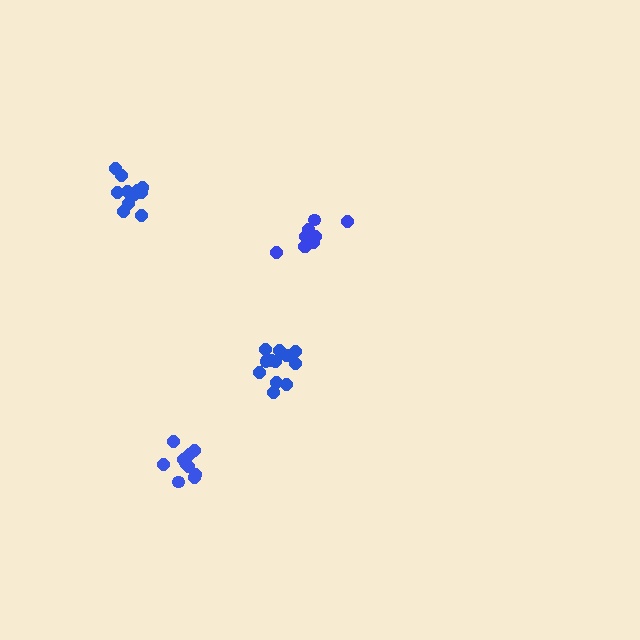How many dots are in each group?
Group 1: 12 dots, Group 2: 9 dots, Group 3: 11 dots, Group 4: 11 dots (43 total).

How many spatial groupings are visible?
There are 4 spatial groupings.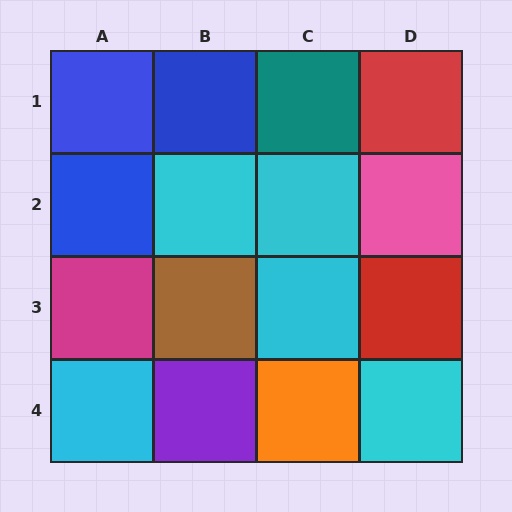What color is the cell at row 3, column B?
Brown.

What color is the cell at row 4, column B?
Purple.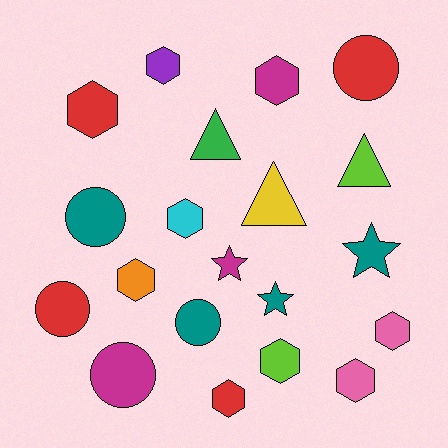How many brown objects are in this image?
There are no brown objects.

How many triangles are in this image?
There are 3 triangles.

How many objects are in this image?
There are 20 objects.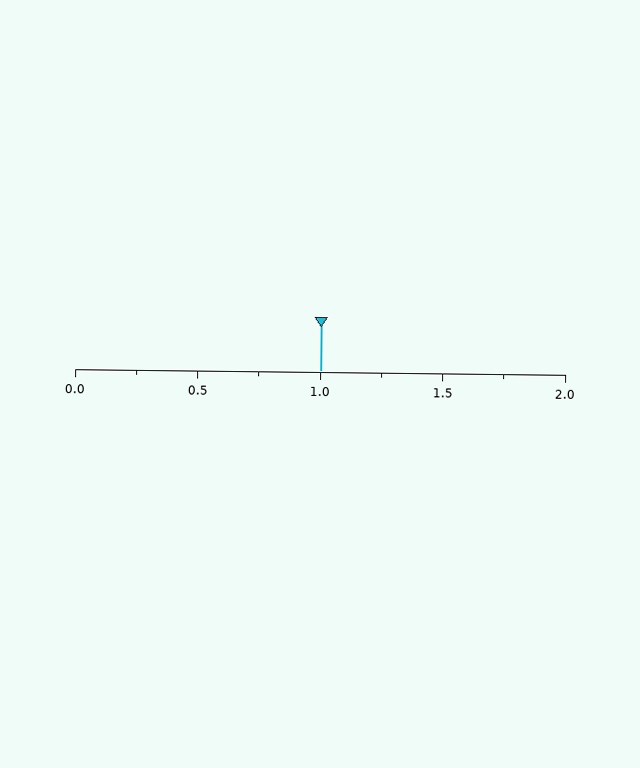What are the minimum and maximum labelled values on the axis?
The axis runs from 0.0 to 2.0.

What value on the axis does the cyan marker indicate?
The marker indicates approximately 1.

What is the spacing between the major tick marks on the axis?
The major ticks are spaced 0.5 apart.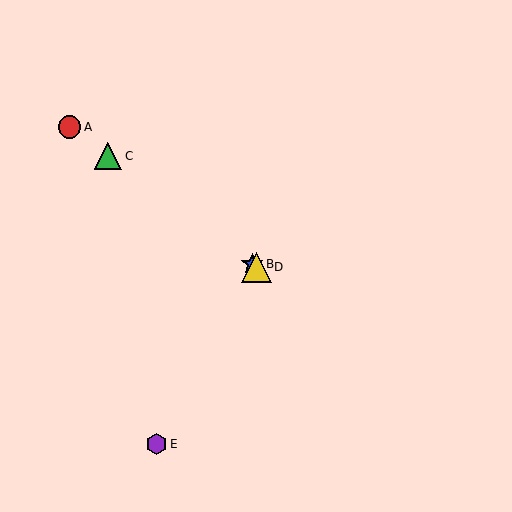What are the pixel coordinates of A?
Object A is at (70, 127).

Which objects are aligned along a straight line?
Objects A, B, C, D are aligned along a straight line.